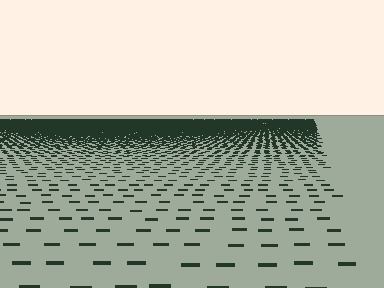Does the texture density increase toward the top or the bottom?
Density increases toward the top.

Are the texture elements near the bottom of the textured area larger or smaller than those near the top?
Larger. Near the bottom, elements are closer to the viewer and appear at a bigger on-screen size.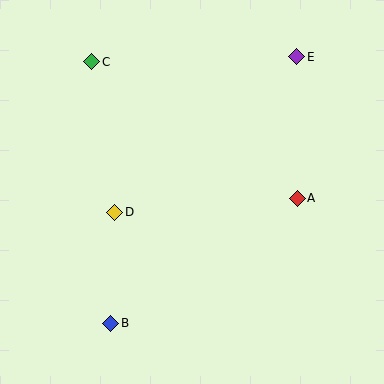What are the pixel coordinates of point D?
Point D is at (115, 212).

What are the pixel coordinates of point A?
Point A is at (297, 198).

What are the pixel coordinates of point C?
Point C is at (91, 62).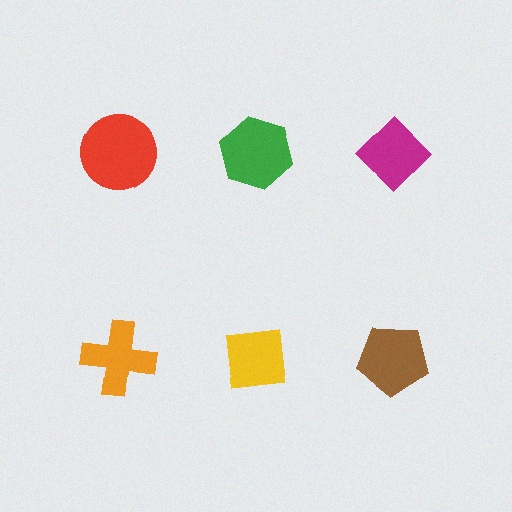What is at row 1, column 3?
A magenta diamond.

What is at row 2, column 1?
An orange cross.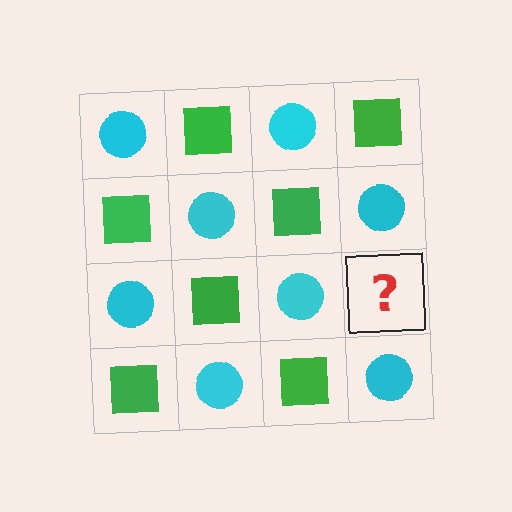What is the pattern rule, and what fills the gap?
The rule is that it alternates cyan circle and green square in a checkerboard pattern. The gap should be filled with a green square.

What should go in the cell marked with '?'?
The missing cell should contain a green square.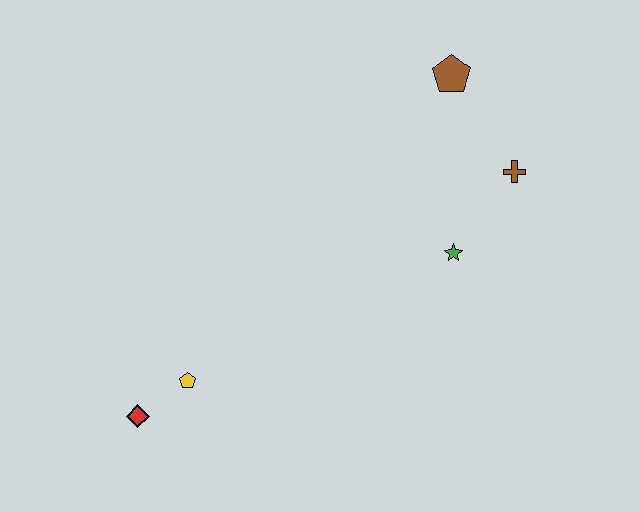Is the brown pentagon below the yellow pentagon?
No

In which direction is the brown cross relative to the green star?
The brown cross is above the green star.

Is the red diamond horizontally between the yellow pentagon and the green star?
No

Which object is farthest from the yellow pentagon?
The brown pentagon is farthest from the yellow pentagon.